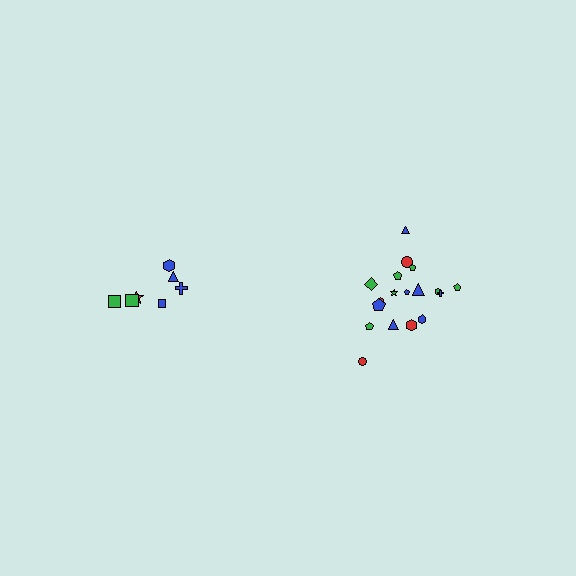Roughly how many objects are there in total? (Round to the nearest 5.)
Roughly 25 objects in total.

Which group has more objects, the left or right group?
The right group.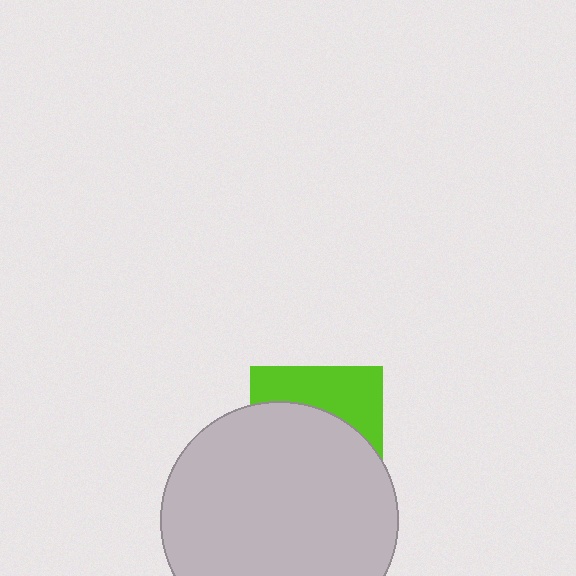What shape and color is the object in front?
The object in front is a light gray circle.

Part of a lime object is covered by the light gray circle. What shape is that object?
It is a square.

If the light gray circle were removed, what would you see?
You would see the complete lime square.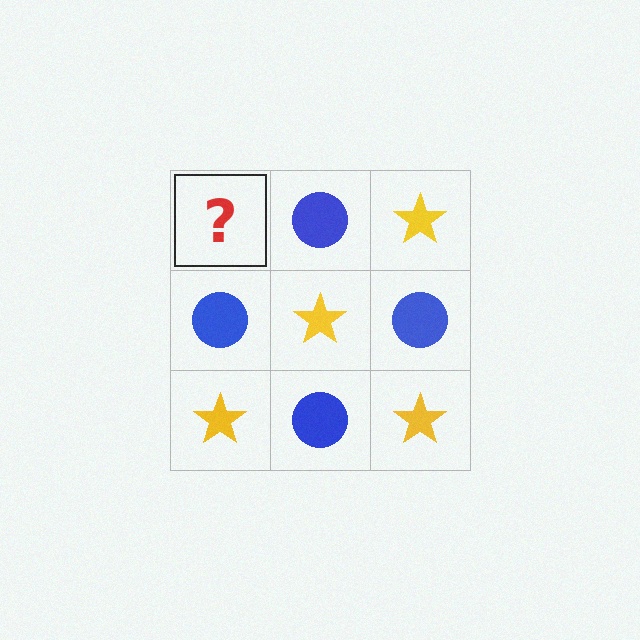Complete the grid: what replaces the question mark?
The question mark should be replaced with a yellow star.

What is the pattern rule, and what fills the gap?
The rule is that it alternates yellow star and blue circle in a checkerboard pattern. The gap should be filled with a yellow star.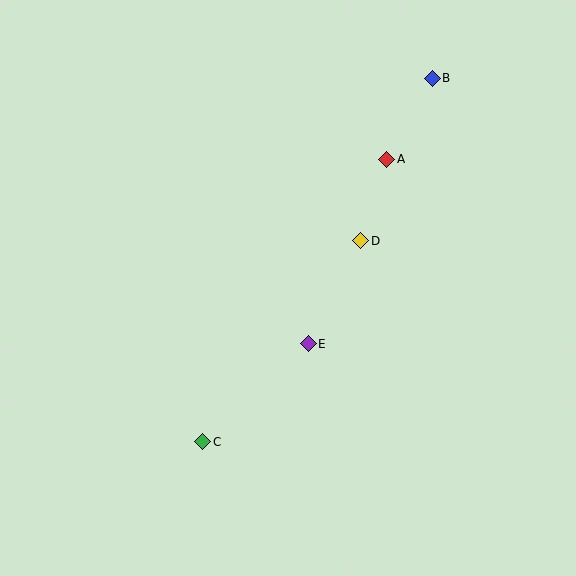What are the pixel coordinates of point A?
Point A is at (387, 159).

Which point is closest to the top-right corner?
Point B is closest to the top-right corner.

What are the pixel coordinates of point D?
Point D is at (361, 241).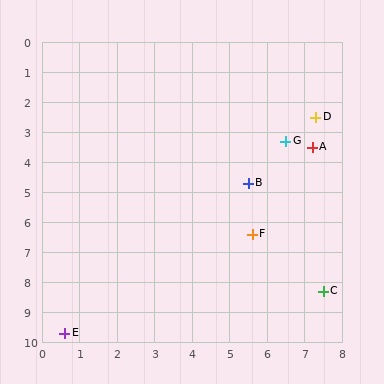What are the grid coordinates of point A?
Point A is at approximately (7.2, 3.5).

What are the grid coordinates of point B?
Point B is at approximately (5.5, 4.7).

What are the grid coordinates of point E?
Point E is at approximately (0.6, 9.7).